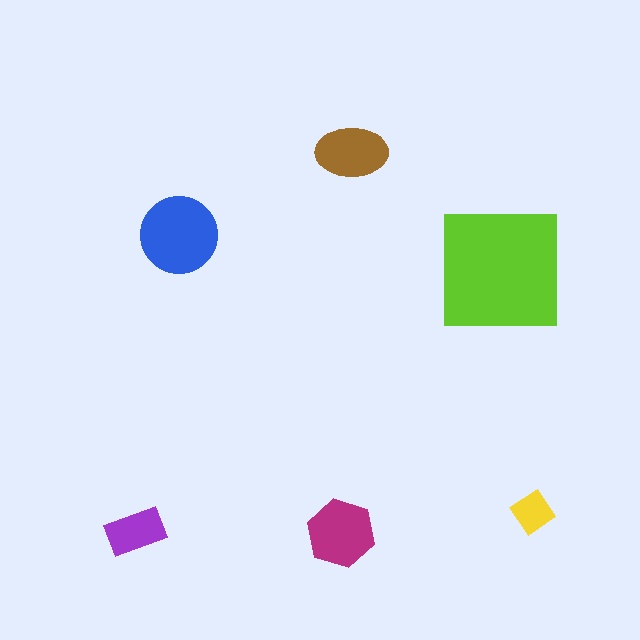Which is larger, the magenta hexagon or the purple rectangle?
The magenta hexagon.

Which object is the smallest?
The yellow diamond.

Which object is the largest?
The lime square.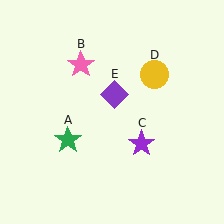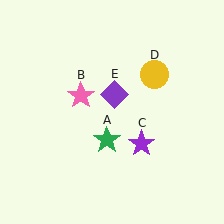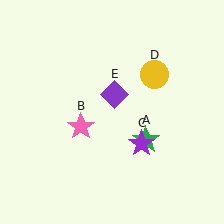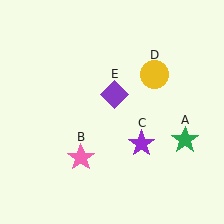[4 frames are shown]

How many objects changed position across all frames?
2 objects changed position: green star (object A), pink star (object B).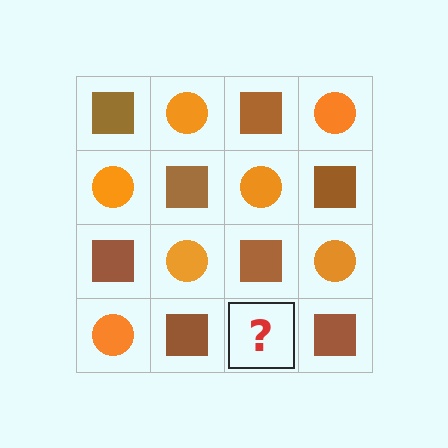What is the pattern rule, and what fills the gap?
The rule is that it alternates brown square and orange circle in a checkerboard pattern. The gap should be filled with an orange circle.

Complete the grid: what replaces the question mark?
The question mark should be replaced with an orange circle.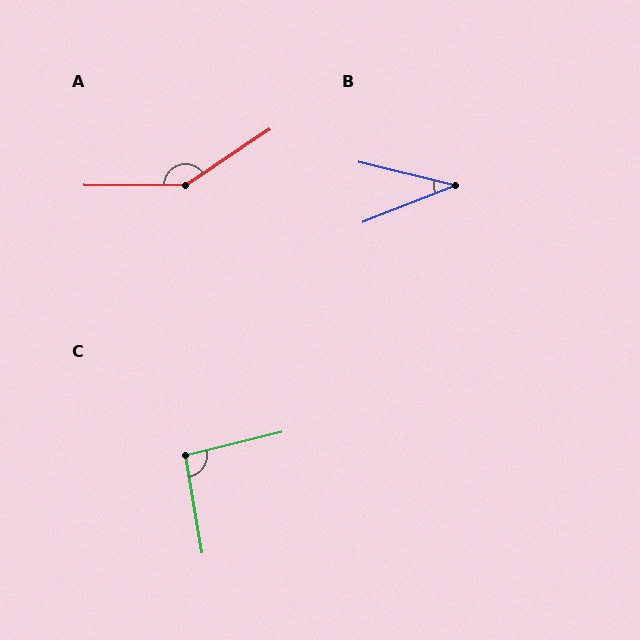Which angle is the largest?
A, at approximately 146 degrees.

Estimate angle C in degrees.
Approximately 94 degrees.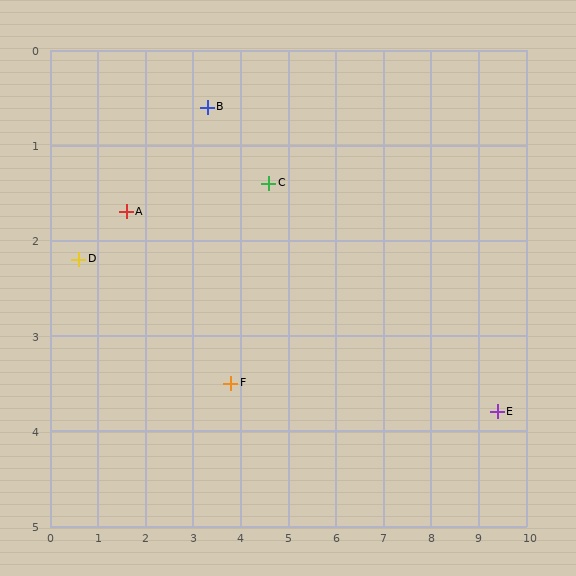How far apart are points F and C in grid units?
Points F and C are about 2.2 grid units apart.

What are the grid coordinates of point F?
Point F is at approximately (3.8, 3.5).